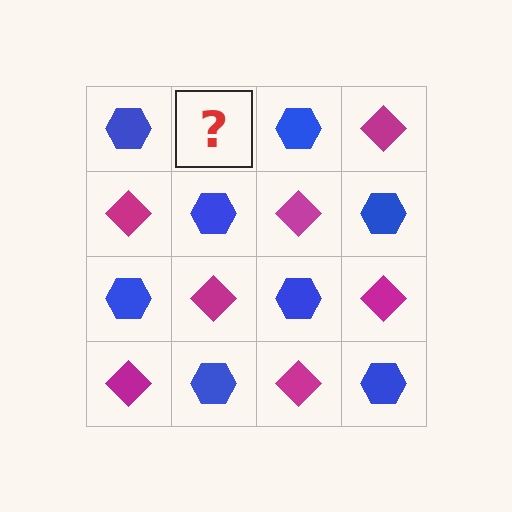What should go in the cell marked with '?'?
The missing cell should contain a magenta diamond.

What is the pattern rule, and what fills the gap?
The rule is that it alternates blue hexagon and magenta diamond in a checkerboard pattern. The gap should be filled with a magenta diamond.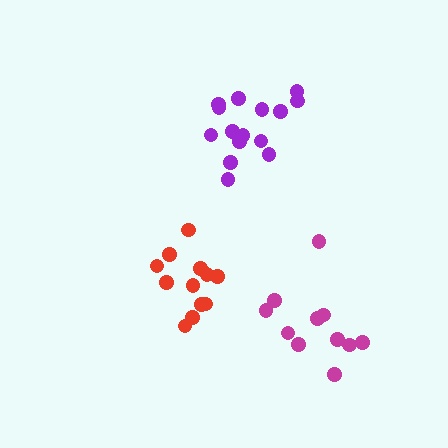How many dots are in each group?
Group 1: 15 dots, Group 2: 11 dots, Group 3: 12 dots (38 total).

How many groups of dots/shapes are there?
There are 3 groups.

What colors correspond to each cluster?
The clusters are colored: purple, magenta, red.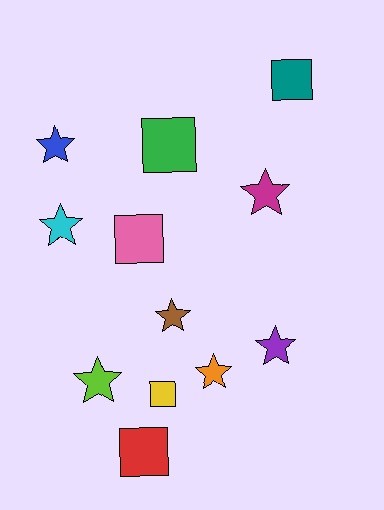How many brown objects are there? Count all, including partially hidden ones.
There is 1 brown object.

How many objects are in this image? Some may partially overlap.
There are 12 objects.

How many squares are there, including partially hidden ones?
There are 5 squares.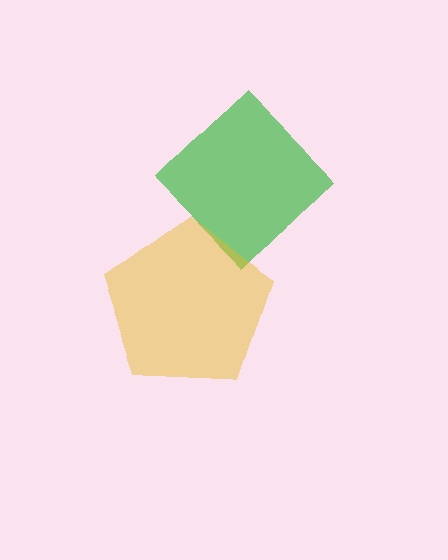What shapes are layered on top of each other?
The layered shapes are: a green diamond, a yellow pentagon.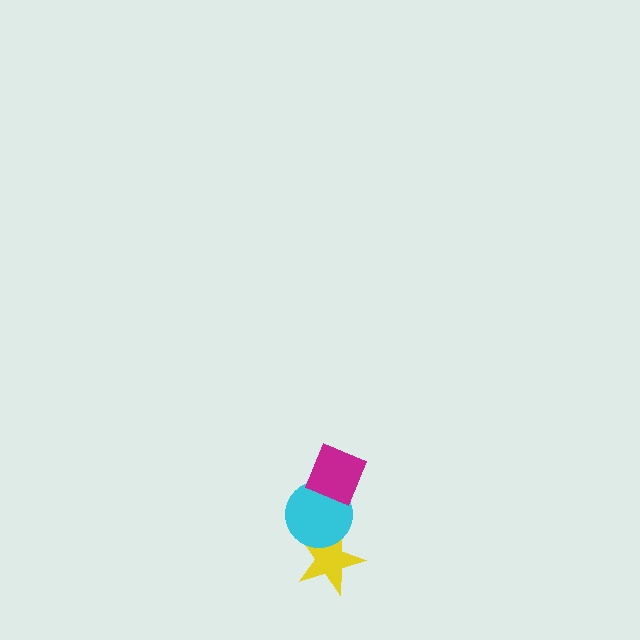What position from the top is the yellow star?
The yellow star is 3rd from the top.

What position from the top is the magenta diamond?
The magenta diamond is 1st from the top.